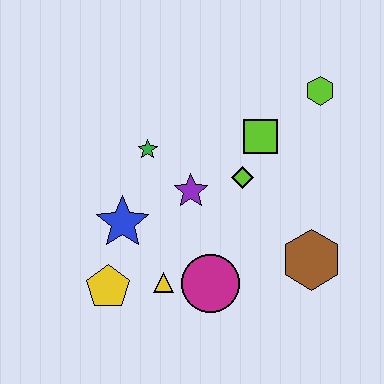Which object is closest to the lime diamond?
The lime square is closest to the lime diamond.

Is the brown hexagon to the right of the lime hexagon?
No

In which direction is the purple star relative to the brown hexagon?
The purple star is to the left of the brown hexagon.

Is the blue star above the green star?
No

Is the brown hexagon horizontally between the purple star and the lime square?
No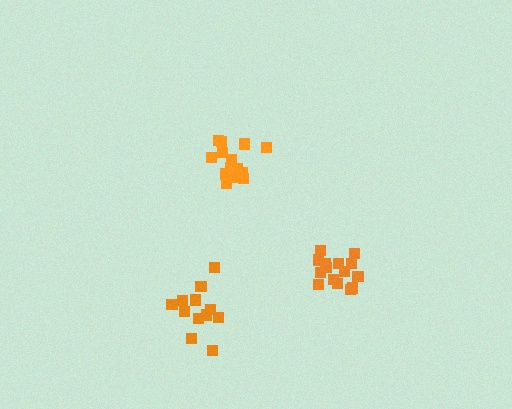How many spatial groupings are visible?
There are 3 spatial groupings.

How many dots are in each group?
Group 1: 14 dots, Group 2: 12 dots, Group 3: 15 dots (41 total).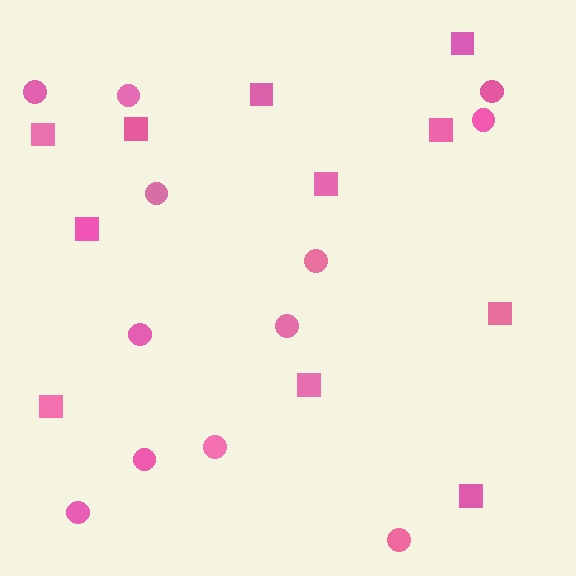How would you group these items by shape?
There are 2 groups: one group of circles (12) and one group of squares (11).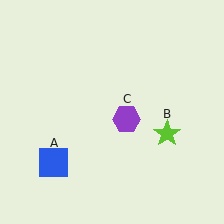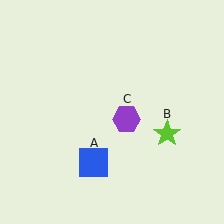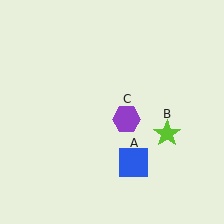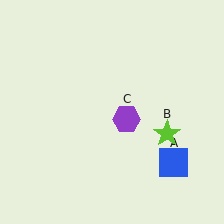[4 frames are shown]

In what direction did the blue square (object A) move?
The blue square (object A) moved right.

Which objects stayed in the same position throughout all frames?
Lime star (object B) and purple hexagon (object C) remained stationary.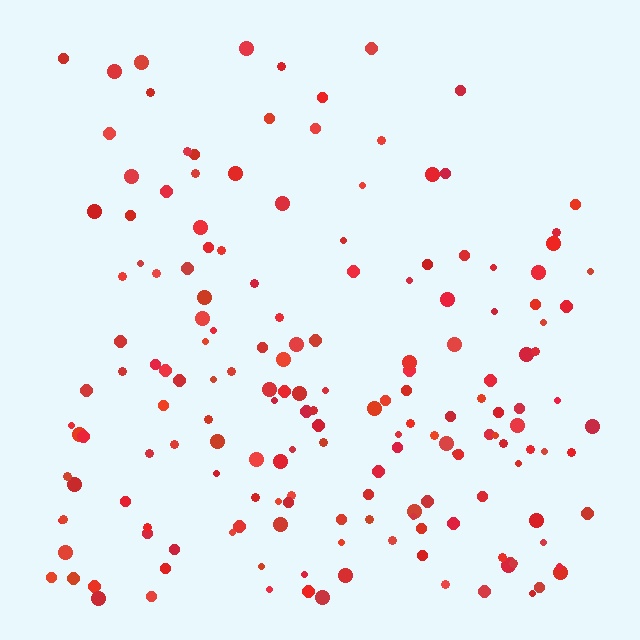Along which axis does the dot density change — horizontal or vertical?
Vertical.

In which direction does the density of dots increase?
From top to bottom, with the bottom side densest.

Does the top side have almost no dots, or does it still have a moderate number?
Still a moderate number, just noticeably fewer than the bottom.